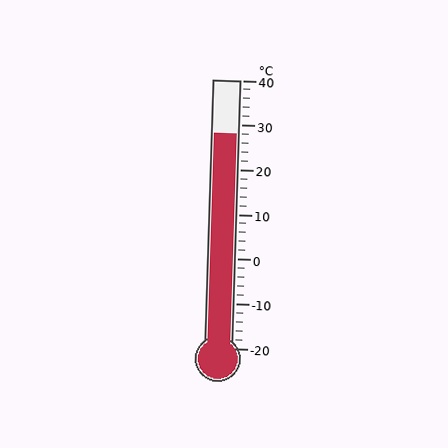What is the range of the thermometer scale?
The thermometer scale ranges from -20°C to 40°C.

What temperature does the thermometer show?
The thermometer shows approximately 28°C.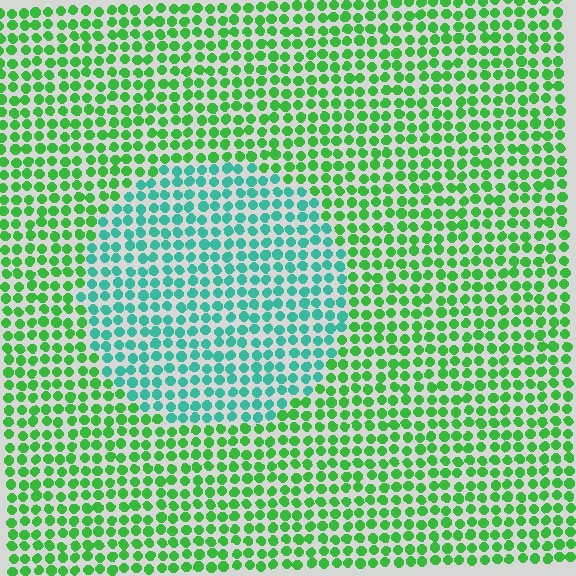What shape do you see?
I see a circle.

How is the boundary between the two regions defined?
The boundary is defined purely by a slight shift in hue (about 46 degrees). Spacing, size, and orientation are identical on both sides.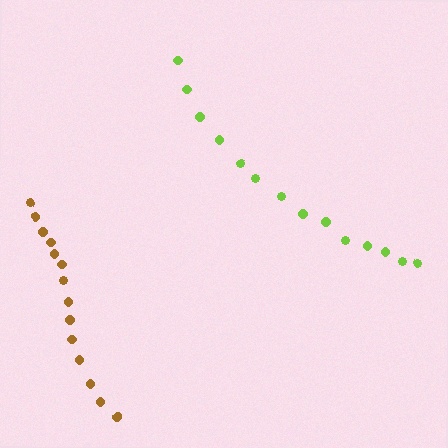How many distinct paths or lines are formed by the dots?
There are 2 distinct paths.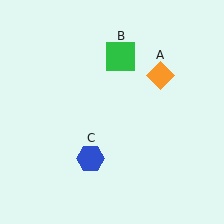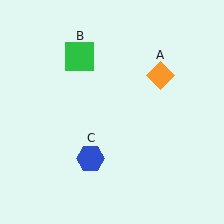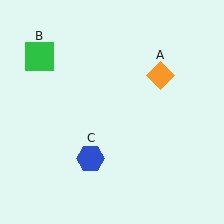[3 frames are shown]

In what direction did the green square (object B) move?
The green square (object B) moved left.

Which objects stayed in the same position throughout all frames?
Orange diamond (object A) and blue hexagon (object C) remained stationary.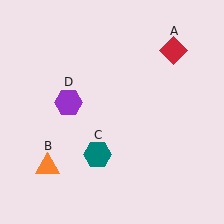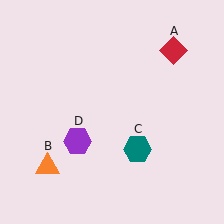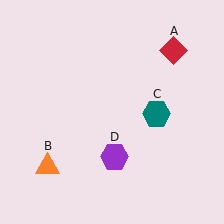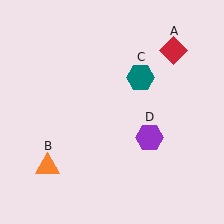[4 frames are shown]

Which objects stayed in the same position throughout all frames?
Red diamond (object A) and orange triangle (object B) remained stationary.